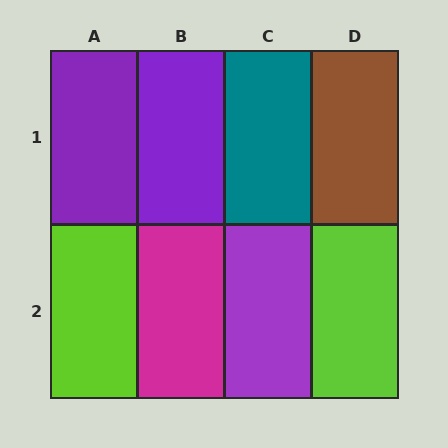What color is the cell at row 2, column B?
Magenta.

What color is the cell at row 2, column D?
Lime.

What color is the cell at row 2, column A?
Lime.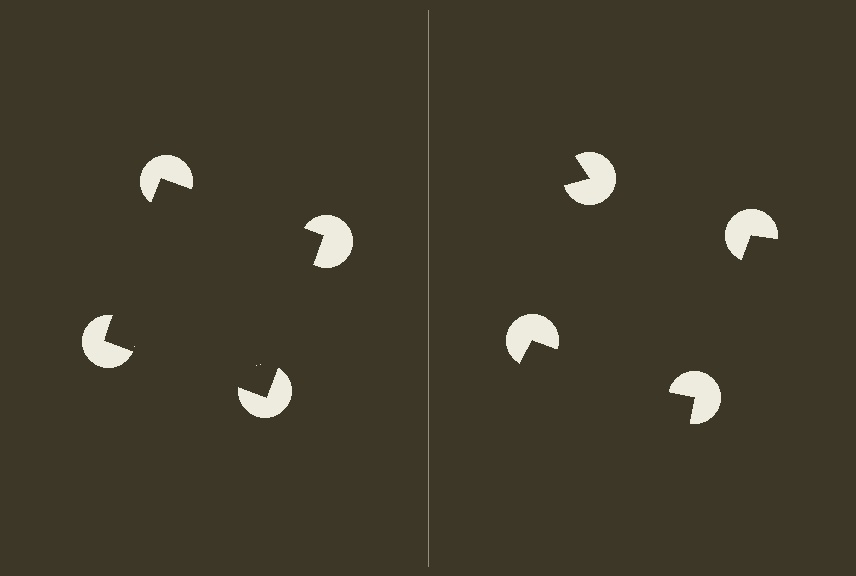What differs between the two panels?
The pac-man discs are positioned identically on both sides; only the wedge orientations differ. On the left they align to a square; on the right they are misaligned.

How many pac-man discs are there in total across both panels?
8 — 4 on each side.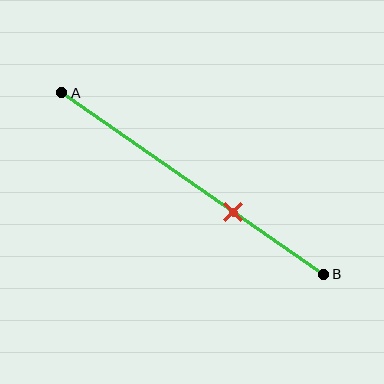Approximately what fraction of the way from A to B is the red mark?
The red mark is approximately 65% of the way from A to B.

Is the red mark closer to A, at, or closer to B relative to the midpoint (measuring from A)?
The red mark is closer to point B than the midpoint of segment AB.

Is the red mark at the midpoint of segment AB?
No, the mark is at about 65% from A, not at the 50% midpoint.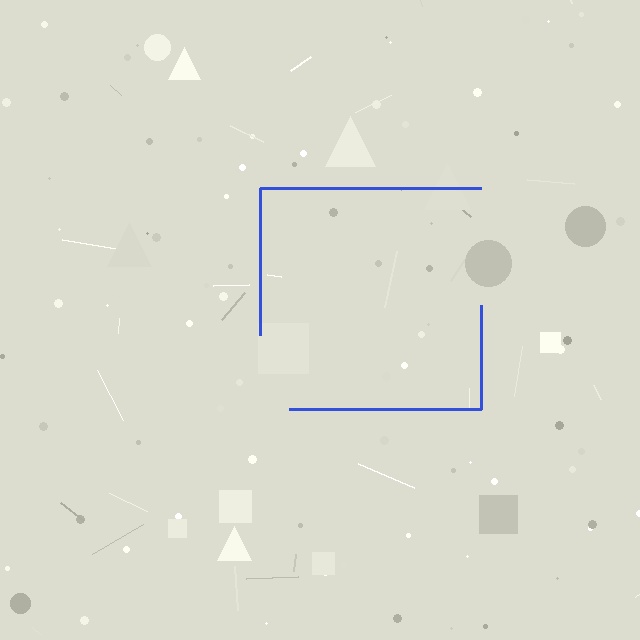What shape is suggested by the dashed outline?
The dashed outline suggests a square.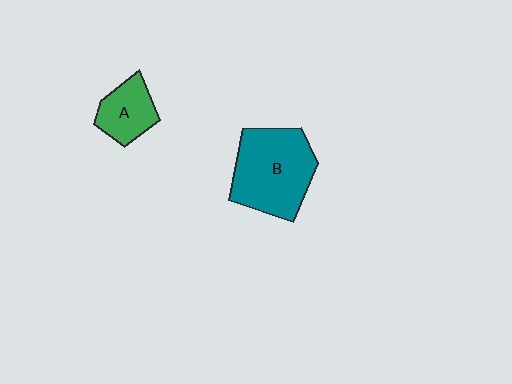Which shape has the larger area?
Shape B (teal).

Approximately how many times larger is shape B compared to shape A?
Approximately 2.1 times.